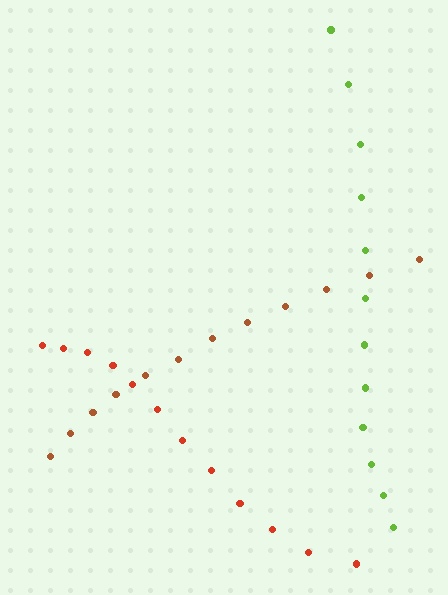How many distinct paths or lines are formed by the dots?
There are 3 distinct paths.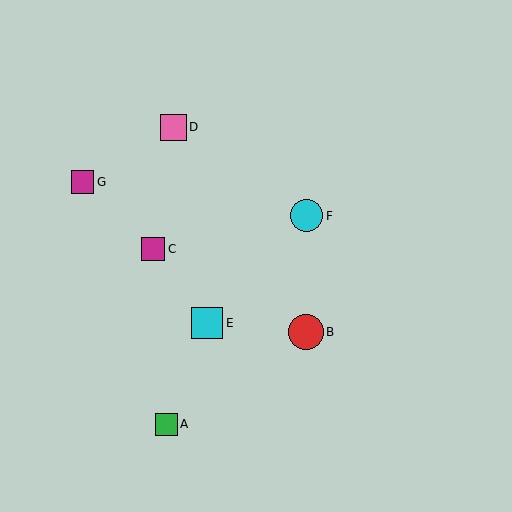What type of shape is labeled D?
Shape D is a pink square.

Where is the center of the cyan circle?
The center of the cyan circle is at (307, 216).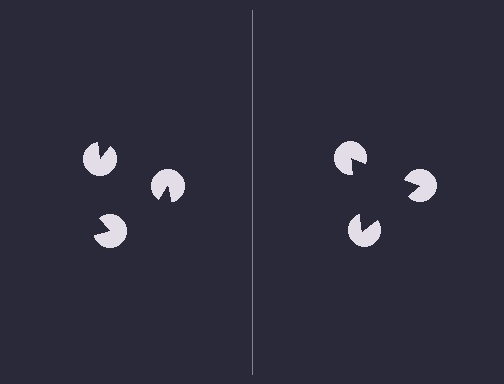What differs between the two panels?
The pac-man discs are positioned identically on both sides; only the wedge orientations differ. On the right they align to a triangle; on the left they are misaligned.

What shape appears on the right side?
An illusory triangle.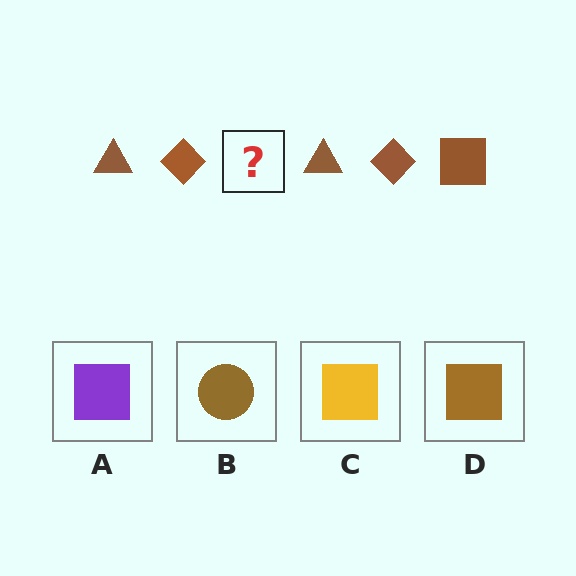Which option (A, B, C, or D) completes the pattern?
D.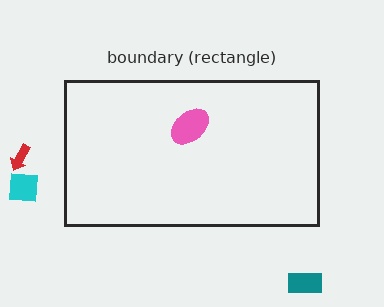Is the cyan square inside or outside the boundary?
Outside.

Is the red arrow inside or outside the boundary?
Outside.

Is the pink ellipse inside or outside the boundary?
Inside.